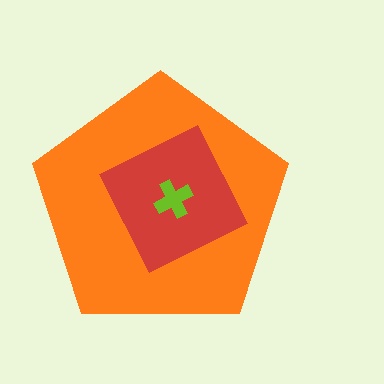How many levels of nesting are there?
3.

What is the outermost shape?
The orange pentagon.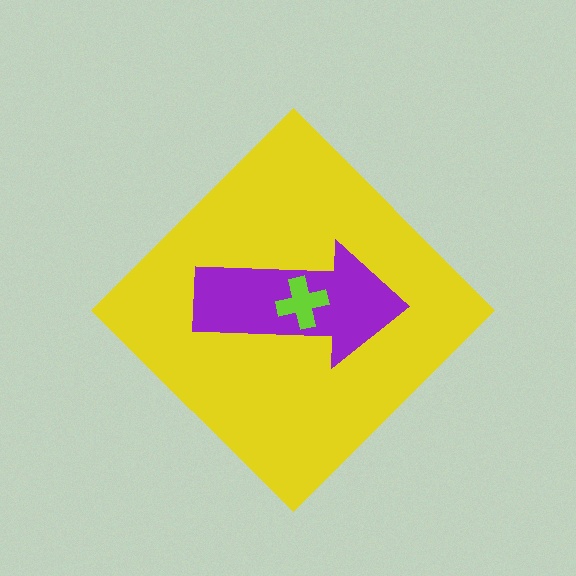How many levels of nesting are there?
3.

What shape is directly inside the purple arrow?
The lime cross.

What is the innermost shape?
The lime cross.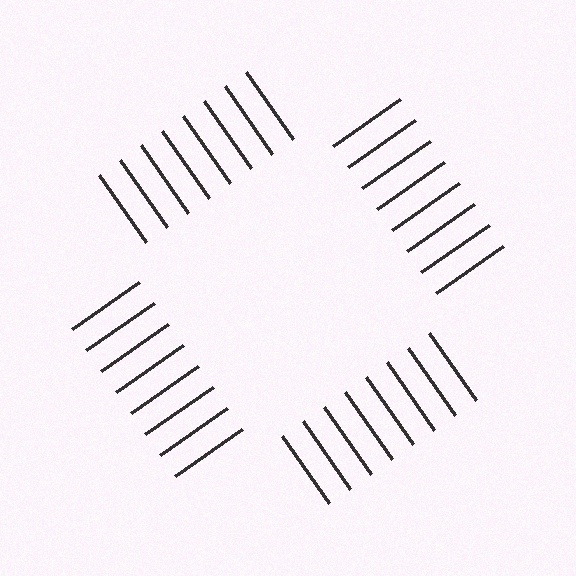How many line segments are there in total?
32 — 8 along each of the 4 edges.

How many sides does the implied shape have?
4 sides — the line-ends trace a square.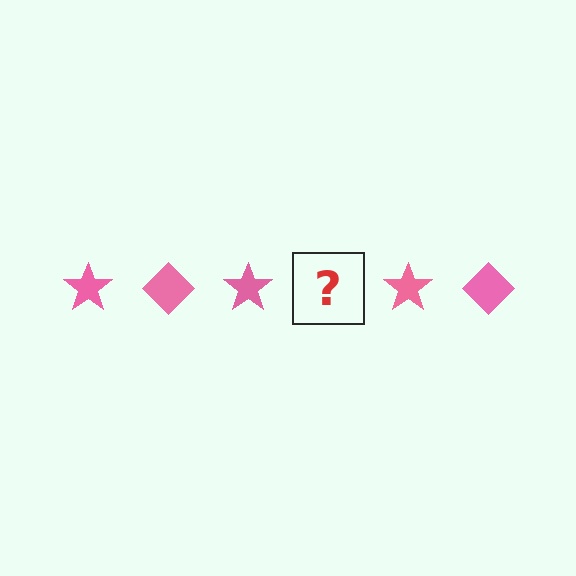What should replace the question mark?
The question mark should be replaced with a pink diamond.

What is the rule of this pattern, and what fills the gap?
The rule is that the pattern cycles through star, diamond shapes in pink. The gap should be filled with a pink diamond.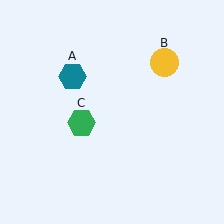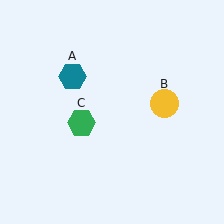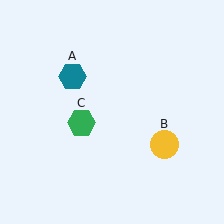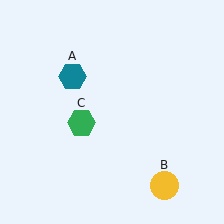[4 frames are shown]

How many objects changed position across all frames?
1 object changed position: yellow circle (object B).